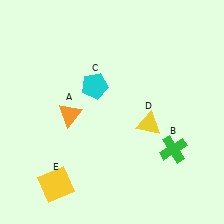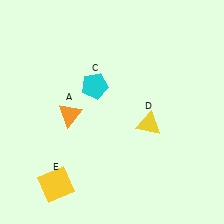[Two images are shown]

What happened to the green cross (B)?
The green cross (B) was removed in Image 2. It was in the bottom-right area of Image 1.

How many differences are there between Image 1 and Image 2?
There is 1 difference between the two images.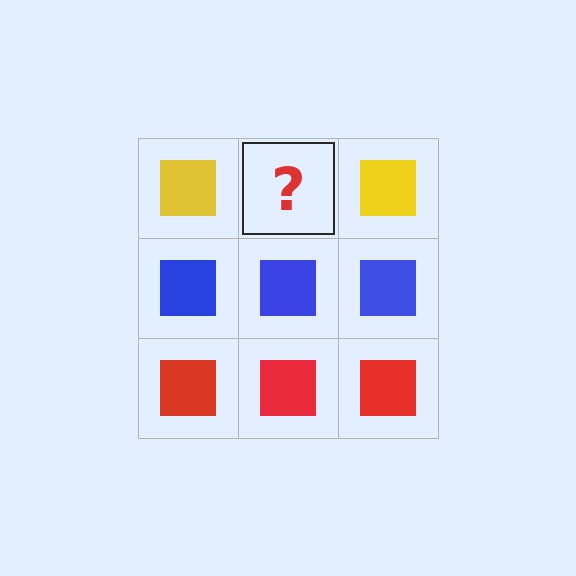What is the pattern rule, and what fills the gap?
The rule is that each row has a consistent color. The gap should be filled with a yellow square.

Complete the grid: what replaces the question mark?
The question mark should be replaced with a yellow square.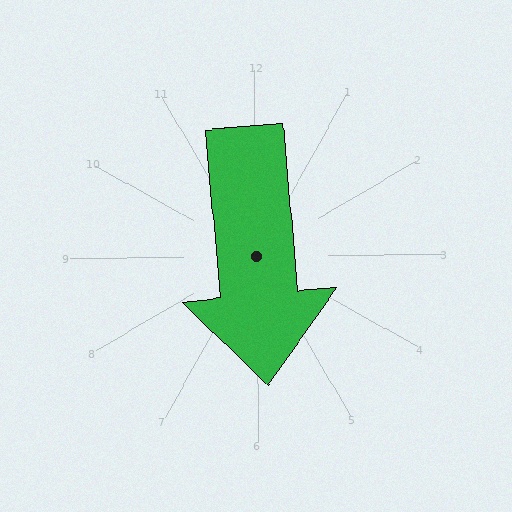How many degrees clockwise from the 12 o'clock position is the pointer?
Approximately 176 degrees.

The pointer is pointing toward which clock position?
Roughly 6 o'clock.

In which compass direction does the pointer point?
South.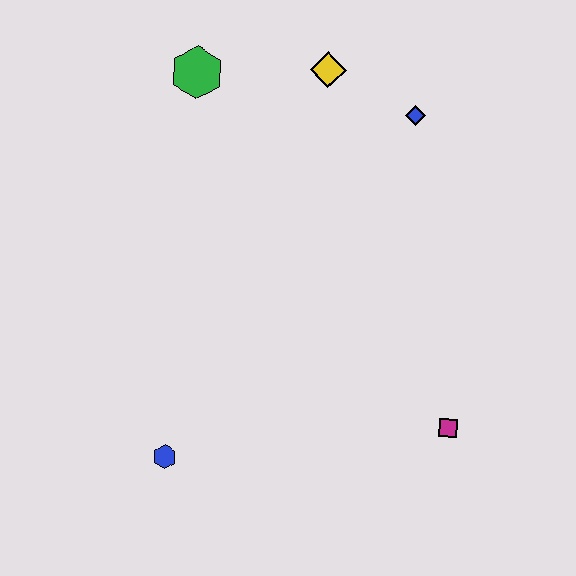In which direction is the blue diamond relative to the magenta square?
The blue diamond is above the magenta square.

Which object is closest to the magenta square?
The blue hexagon is closest to the magenta square.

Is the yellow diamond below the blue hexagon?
No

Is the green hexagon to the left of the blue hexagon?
No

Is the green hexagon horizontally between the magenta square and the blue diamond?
No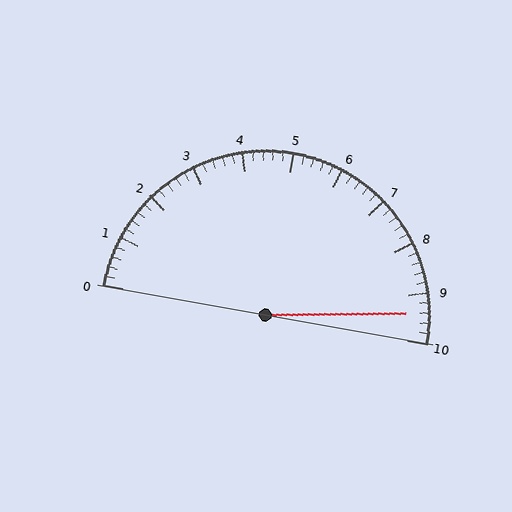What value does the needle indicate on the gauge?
The needle indicates approximately 9.4.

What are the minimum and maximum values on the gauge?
The gauge ranges from 0 to 10.